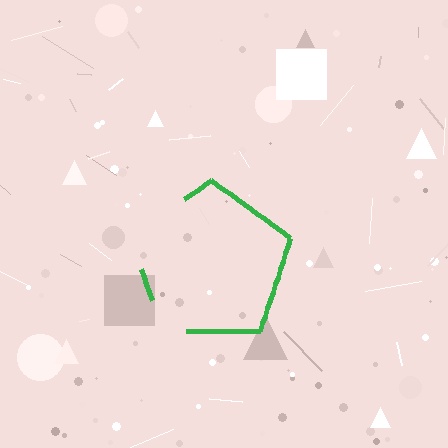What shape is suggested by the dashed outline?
The dashed outline suggests a pentagon.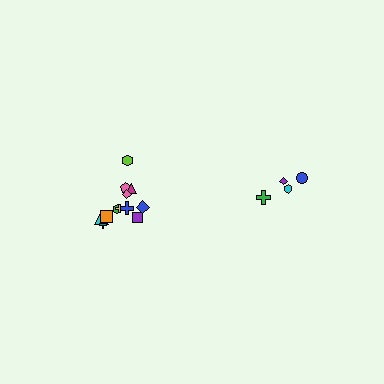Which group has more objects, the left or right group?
The left group.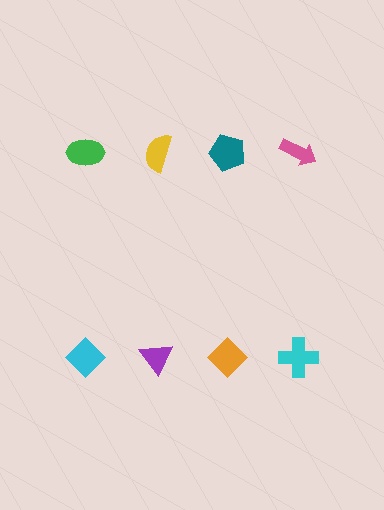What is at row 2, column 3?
An orange diamond.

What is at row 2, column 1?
A cyan diamond.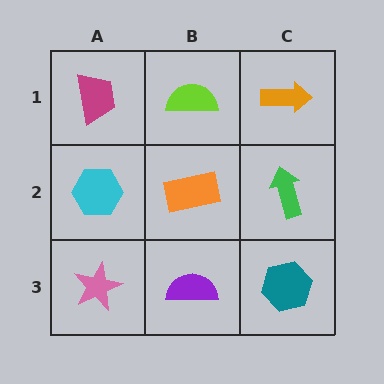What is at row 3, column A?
A pink star.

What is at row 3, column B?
A purple semicircle.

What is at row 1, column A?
A magenta trapezoid.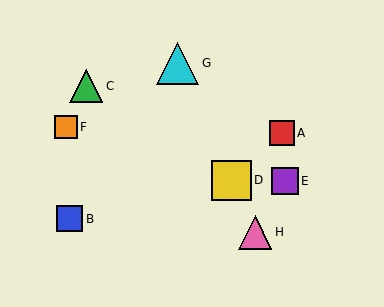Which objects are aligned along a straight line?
Objects D, G, H are aligned along a straight line.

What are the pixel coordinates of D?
Object D is at (231, 180).